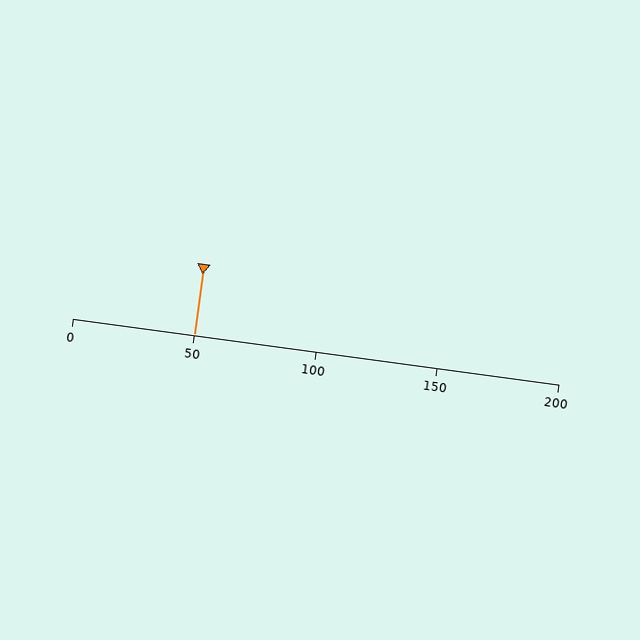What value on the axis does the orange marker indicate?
The marker indicates approximately 50.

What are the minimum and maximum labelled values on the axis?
The axis runs from 0 to 200.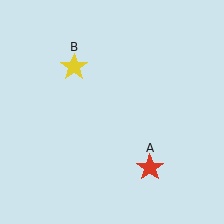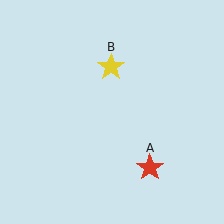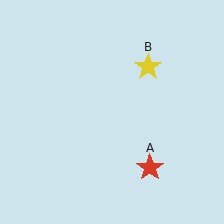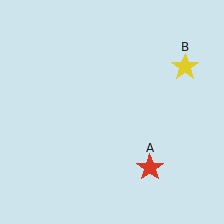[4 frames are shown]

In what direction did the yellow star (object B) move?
The yellow star (object B) moved right.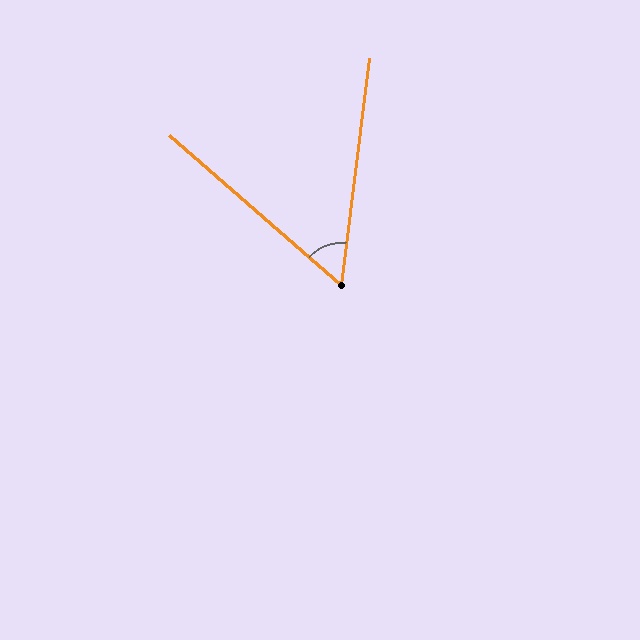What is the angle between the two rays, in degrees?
Approximately 56 degrees.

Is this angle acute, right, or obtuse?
It is acute.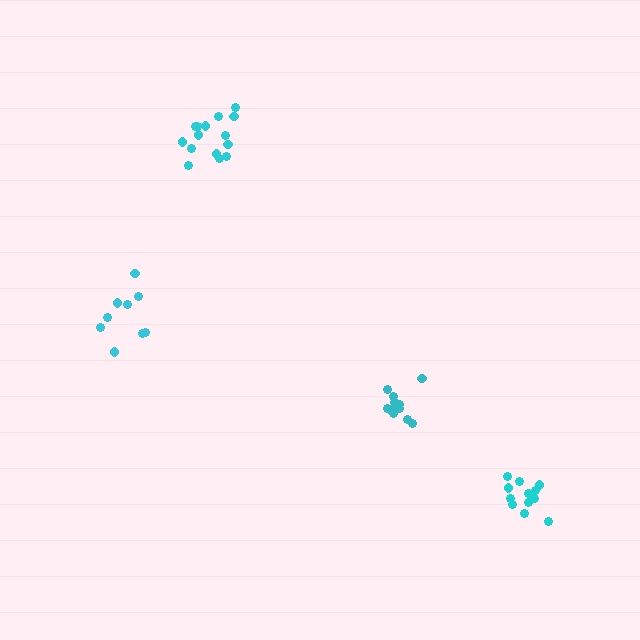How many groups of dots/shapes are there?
There are 4 groups.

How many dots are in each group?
Group 1: 11 dots, Group 2: 12 dots, Group 3: 15 dots, Group 4: 9 dots (47 total).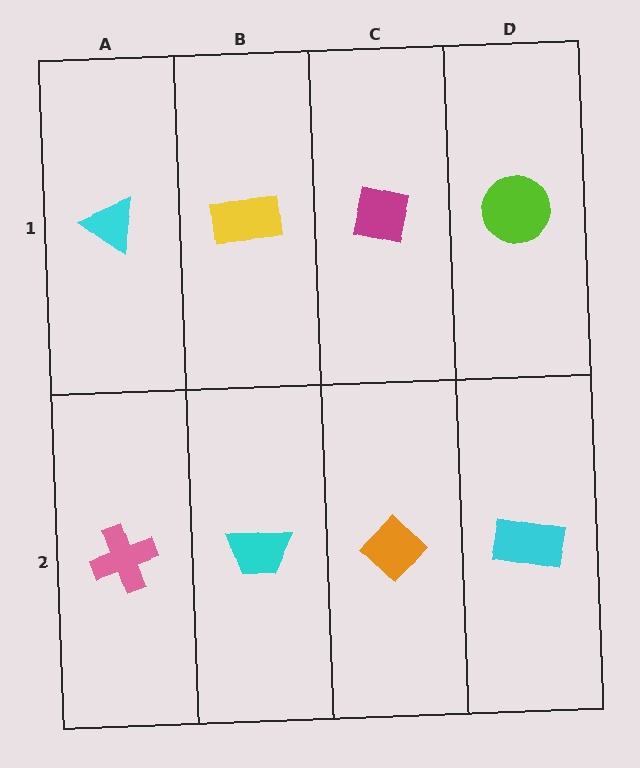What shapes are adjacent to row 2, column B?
A yellow rectangle (row 1, column B), a pink cross (row 2, column A), an orange diamond (row 2, column C).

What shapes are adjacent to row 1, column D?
A cyan rectangle (row 2, column D), a magenta square (row 1, column C).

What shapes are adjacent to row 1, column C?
An orange diamond (row 2, column C), a yellow rectangle (row 1, column B), a lime circle (row 1, column D).